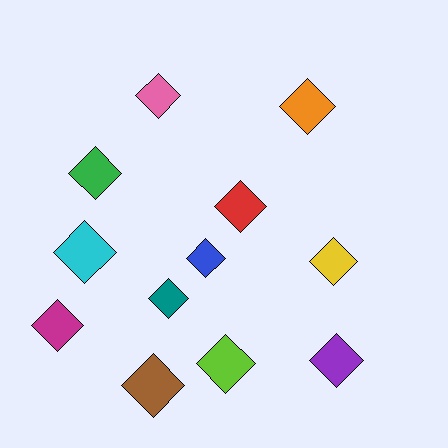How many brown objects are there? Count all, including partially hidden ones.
There is 1 brown object.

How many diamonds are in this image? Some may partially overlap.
There are 12 diamonds.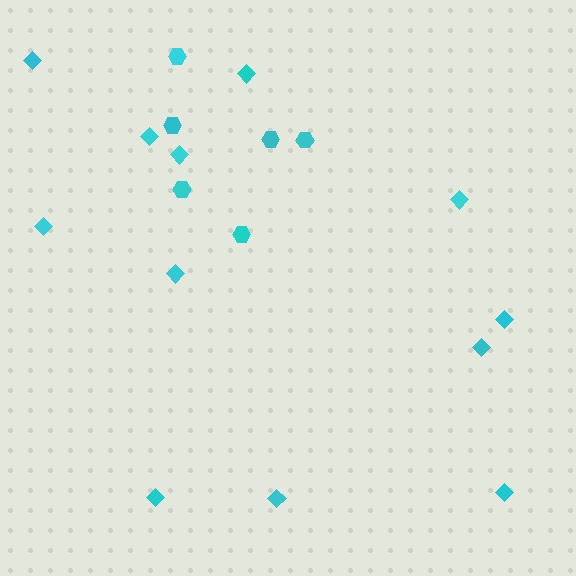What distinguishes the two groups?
There are 2 groups: one group of hexagons (6) and one group of diamonds (12).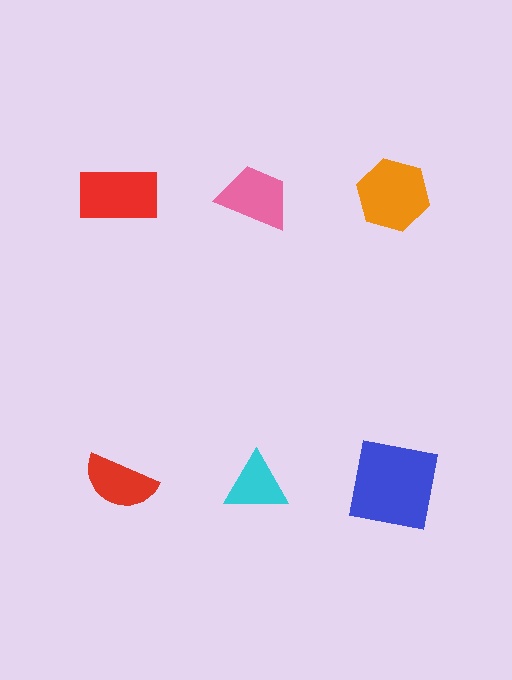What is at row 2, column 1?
A red semicircle.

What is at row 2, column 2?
A cyan triangle.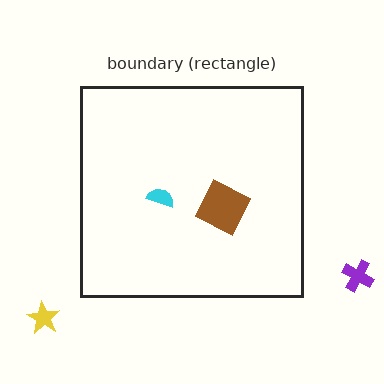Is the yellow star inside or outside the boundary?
Outside.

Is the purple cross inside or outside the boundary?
Outside.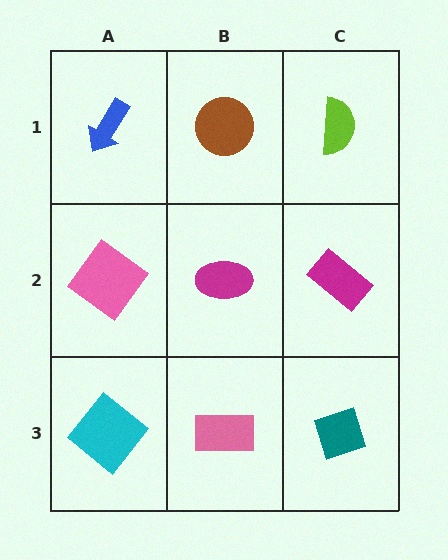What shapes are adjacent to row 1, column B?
A magenta ellipse (row 2, column B), a blue arrow (row 1, column A), a lime semicircle (row 1, column C).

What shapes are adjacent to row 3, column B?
A magenta ellipse (row 2, column B), a cyan diamond (row 3, column A), a teal diamond (row 3, column C).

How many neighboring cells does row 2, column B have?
4.